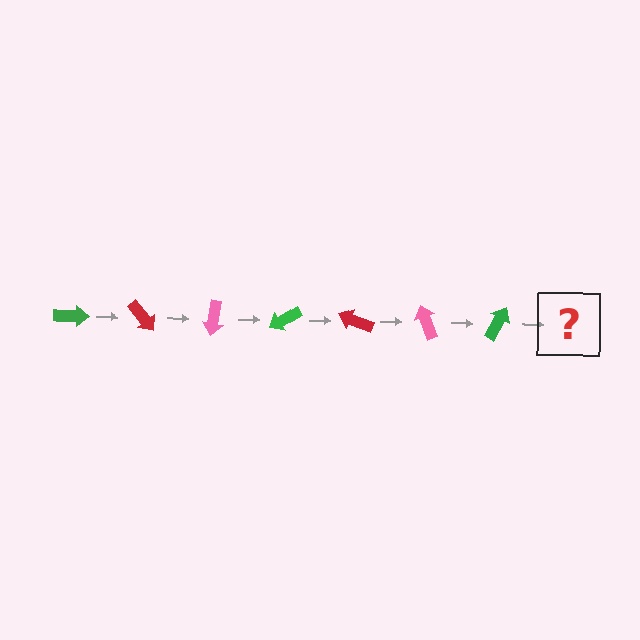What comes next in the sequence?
The next element should be a red arrow, rotated 350 degrees from the start.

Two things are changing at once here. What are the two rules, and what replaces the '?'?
The two rules are that it rotates 50 degrees each step and the color cycles through green, red, and pink. The '?' should be a red arrow, rotated 350 degrees from the start.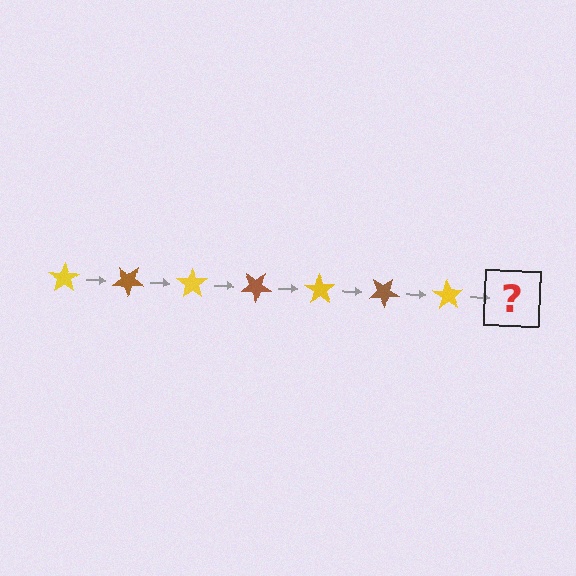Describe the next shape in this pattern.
It should be a brown star, rotated 245 degrees from the start.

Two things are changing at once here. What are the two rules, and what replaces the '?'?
The two rules are that it rotates 35 degrees each step and the color cycles through yellow and brown. The '?' should be a brown star, rotated 245 degrees from the start.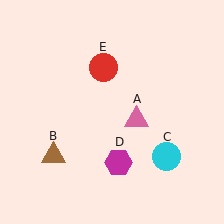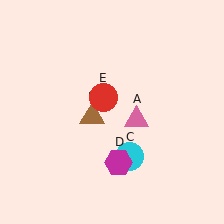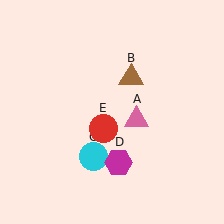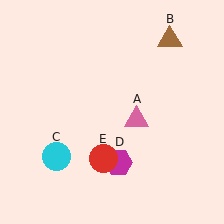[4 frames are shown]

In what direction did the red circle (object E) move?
The red circle (object E) moved down.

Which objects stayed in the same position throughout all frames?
Pink triangle (object A) and magenta hexagon (object D) remained stationary.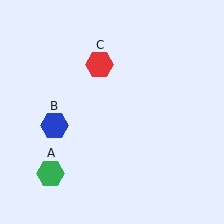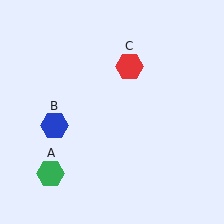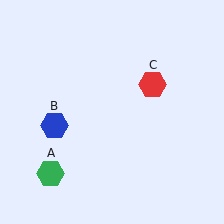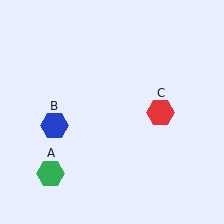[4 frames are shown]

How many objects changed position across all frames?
1 object changed position: red hexagon (object C).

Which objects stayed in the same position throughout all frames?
Green hexagon (object A) and blue hexagon (object B) remained stationary.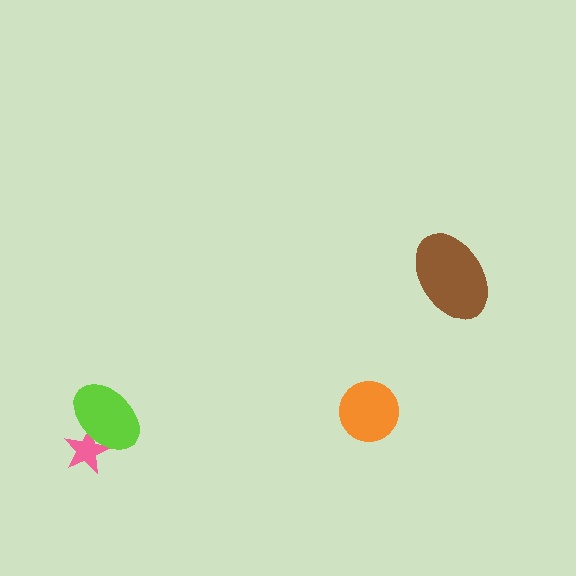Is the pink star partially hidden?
Yes, it is partially covered by another shape.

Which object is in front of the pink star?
The lime ellipse is in front of the pink star.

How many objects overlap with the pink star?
1 object overlaps with the pink star.